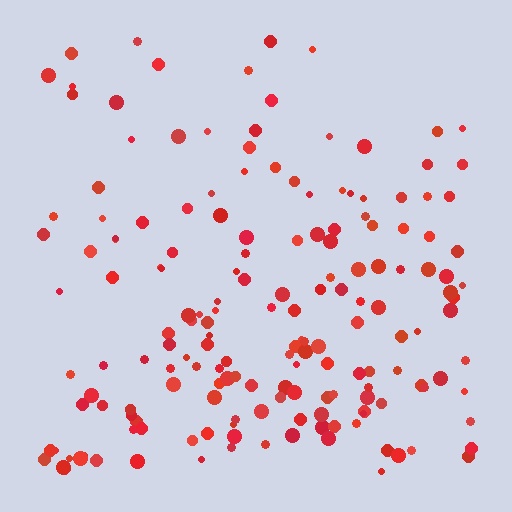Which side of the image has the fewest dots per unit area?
The top.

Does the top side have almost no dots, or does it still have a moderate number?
Still a moderate number, just noticeably fewer than the bottom.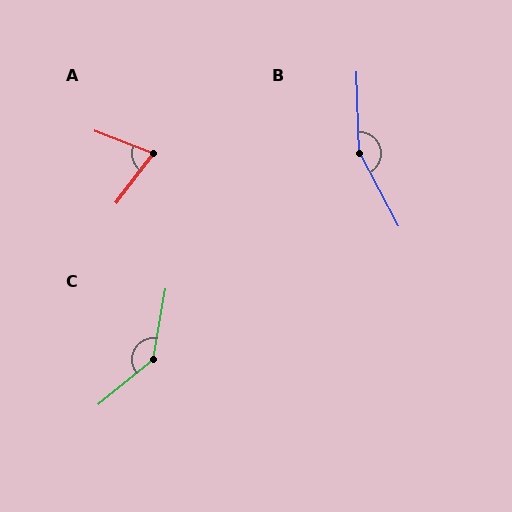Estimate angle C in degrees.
Approximately 140 degrees.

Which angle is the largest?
B, at approximately 154 degrees.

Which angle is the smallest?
A, at approximately 74 degrees.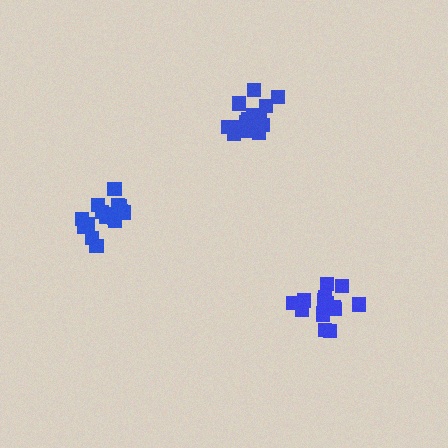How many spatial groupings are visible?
There are 3 spatial groupings.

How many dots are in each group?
Group 1: 16 dots, Group 2: 16 dots, Group 3: 15 dots (47 total).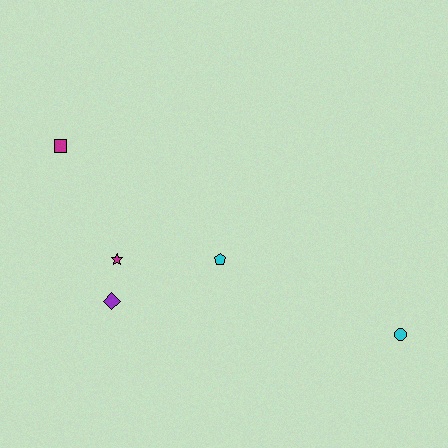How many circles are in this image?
There is 1 circle.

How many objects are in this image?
There are 5 objects.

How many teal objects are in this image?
There are no teal objects.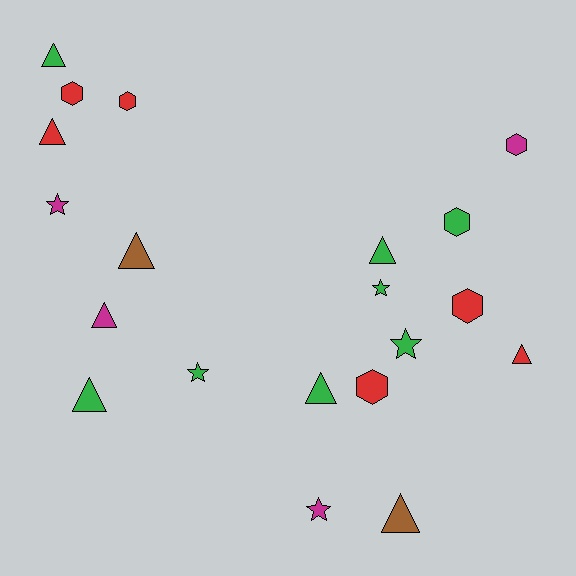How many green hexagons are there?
There is 1 green hexagon.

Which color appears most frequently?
Green, with 8 objects.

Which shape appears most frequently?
Triangle, with 9 objects.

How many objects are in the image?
There are 20 objects.